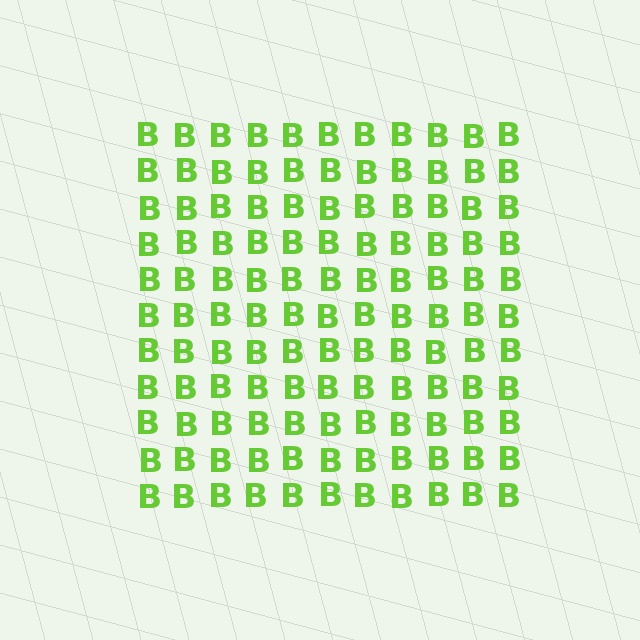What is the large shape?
The large shape is a square.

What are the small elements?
The small elements are letter B's.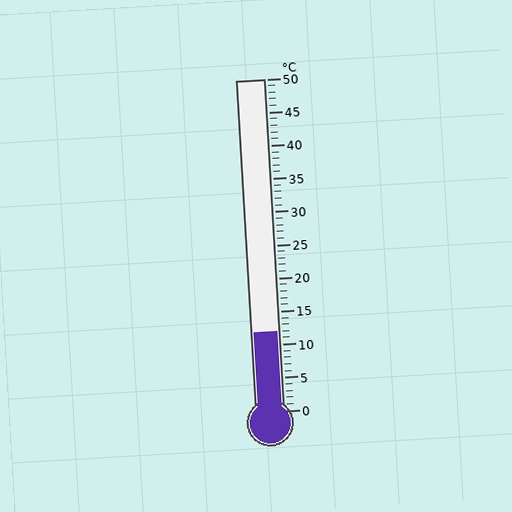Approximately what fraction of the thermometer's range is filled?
The thermometer is filled to approximately 25% of its range.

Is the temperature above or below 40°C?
The temperature is below 40°C.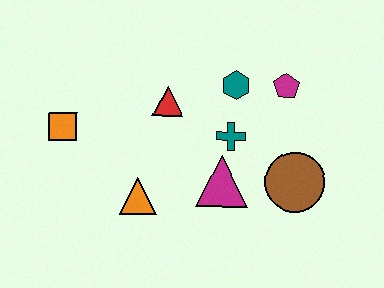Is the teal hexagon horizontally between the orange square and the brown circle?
Yes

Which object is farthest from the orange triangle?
The magenta pentagon is farthest from the orange triangle.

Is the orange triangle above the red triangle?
No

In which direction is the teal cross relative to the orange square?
The teal cross is to the right of the orange square.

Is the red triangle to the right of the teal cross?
No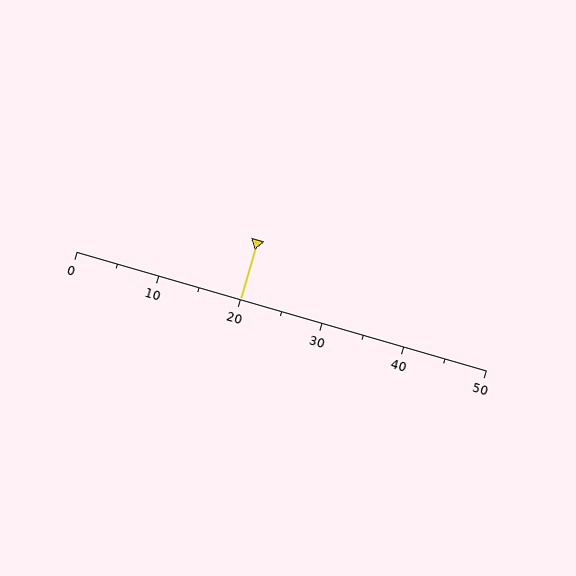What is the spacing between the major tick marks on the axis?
The major ticks are spaced 10 apart.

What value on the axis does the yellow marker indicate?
The marker indicates approximately 20.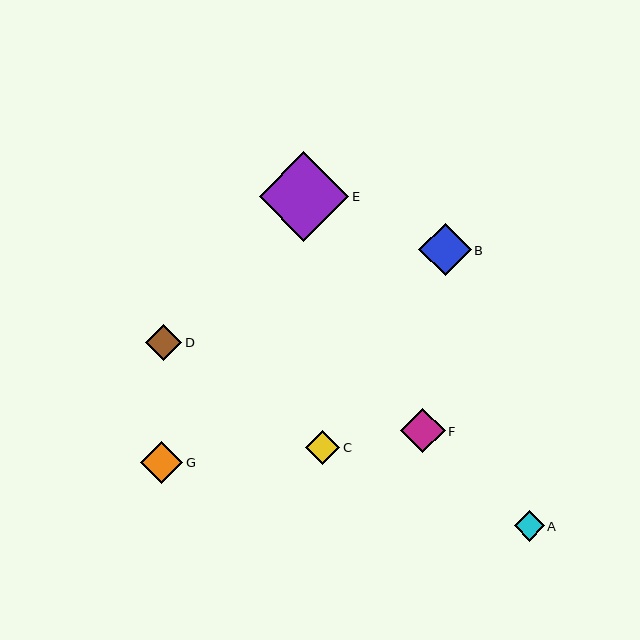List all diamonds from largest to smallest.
From largest to smallest: E, B, F, G, D, C, A.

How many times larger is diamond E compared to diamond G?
Diamond E is approximately 2.1 times the size of diamond G.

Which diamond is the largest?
Diamond E is the largest with a size of approximately 89 pixels.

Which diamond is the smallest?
Diamond A is the smallest with a size of approximately 30 pixels.